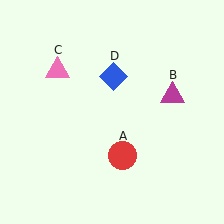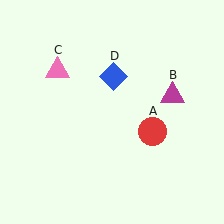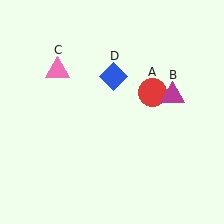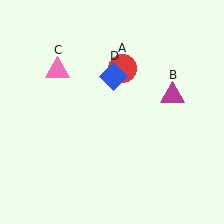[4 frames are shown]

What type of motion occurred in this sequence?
The red circle (object A) rotated counterclockwise around the center of the scene.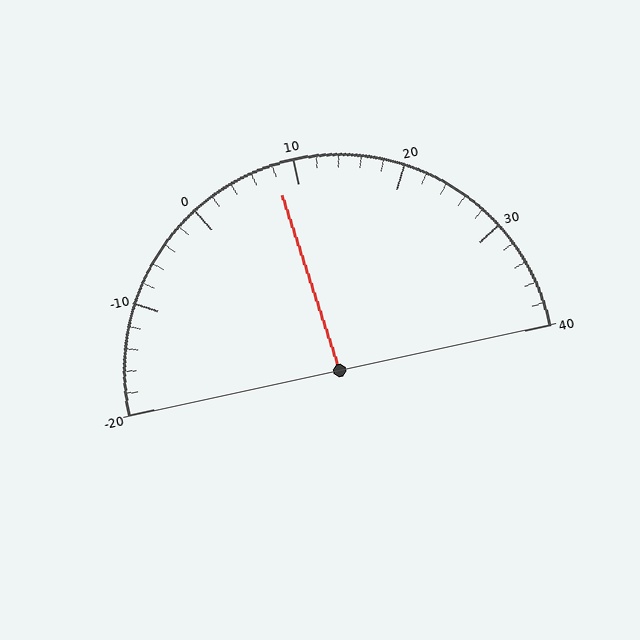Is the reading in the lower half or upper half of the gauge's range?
The reading is in the lower half of the range (-20 to 40).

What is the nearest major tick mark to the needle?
The nearest major tick mark is 10.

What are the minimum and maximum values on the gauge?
The gauge ranges from -20 to 40.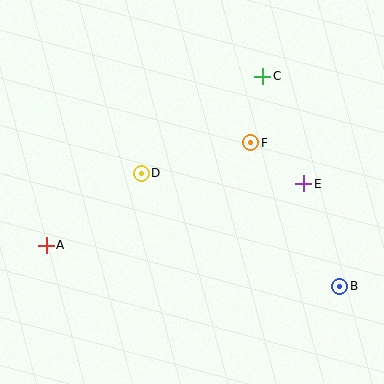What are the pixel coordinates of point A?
Point A is at (46, 245).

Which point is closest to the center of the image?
Point D at (141, 173) is closest to the center.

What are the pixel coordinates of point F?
Point F is at (251, 143).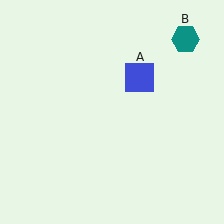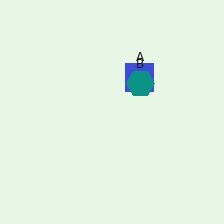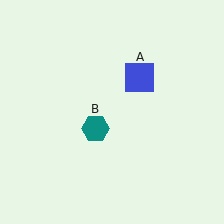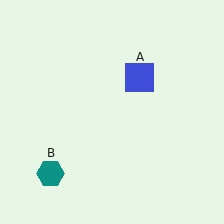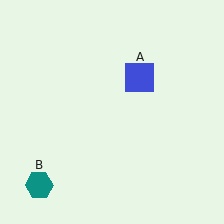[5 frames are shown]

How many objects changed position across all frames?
1 object changed position: teal hexagon (object B).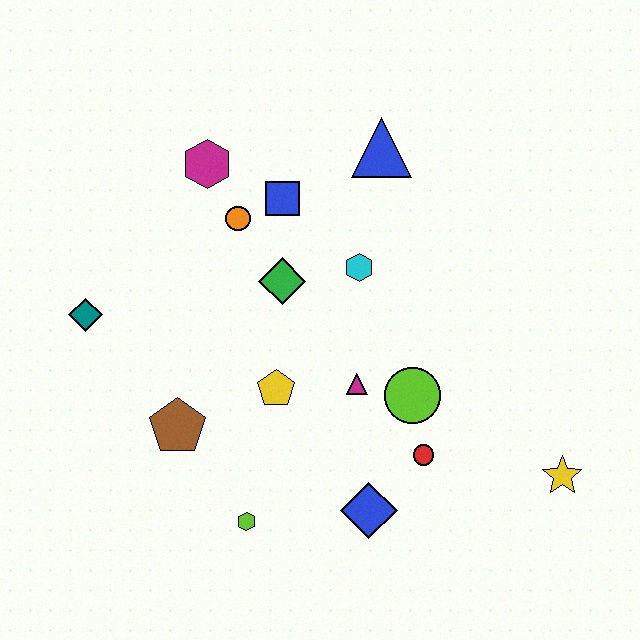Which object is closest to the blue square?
The orange circle is closest to the blue square.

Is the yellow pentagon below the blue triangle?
Yes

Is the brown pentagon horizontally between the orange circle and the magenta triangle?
No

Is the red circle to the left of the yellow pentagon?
No